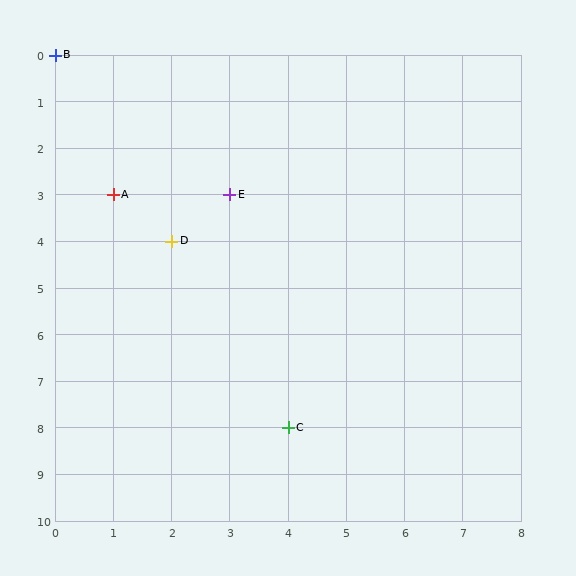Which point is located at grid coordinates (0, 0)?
Point B is at (0, 0).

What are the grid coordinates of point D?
Point D is at grid coordinates (2, 4).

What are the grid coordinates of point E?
Point E is at grid coordinates (3, 3).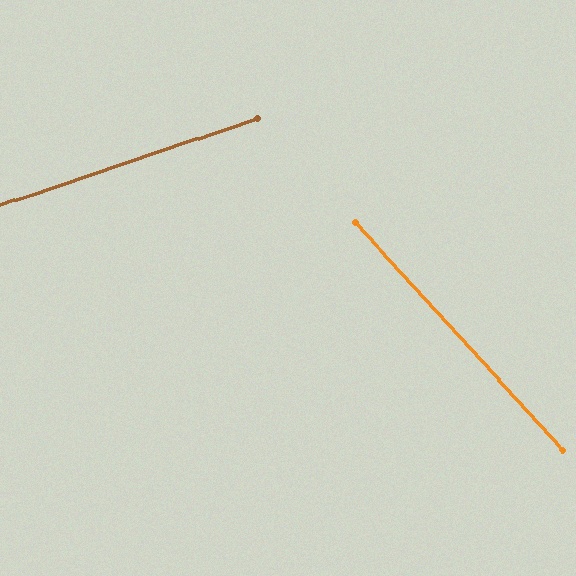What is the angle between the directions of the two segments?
Approximately 66 degrees.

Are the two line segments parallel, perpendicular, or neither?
Neither parallel nor perpendicular — they differ by about 66°.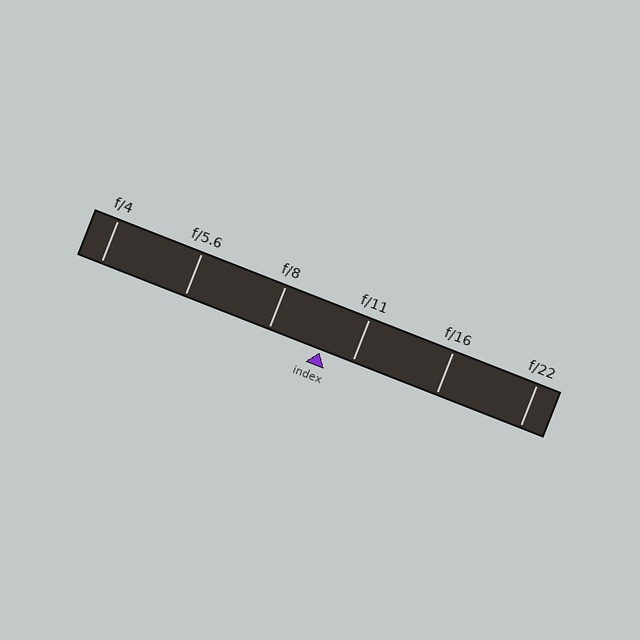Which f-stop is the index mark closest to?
The index mark is closest to f/11.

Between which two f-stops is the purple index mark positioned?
The index mark is between f/8 and f/11.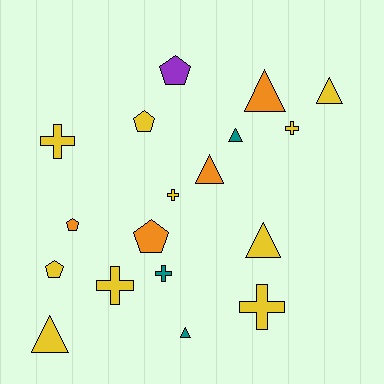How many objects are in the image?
There are 18 objects.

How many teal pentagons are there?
There are no teal pentagons.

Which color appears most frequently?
Yellow, with 10 objects.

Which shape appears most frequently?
Triangle, with 7 objects.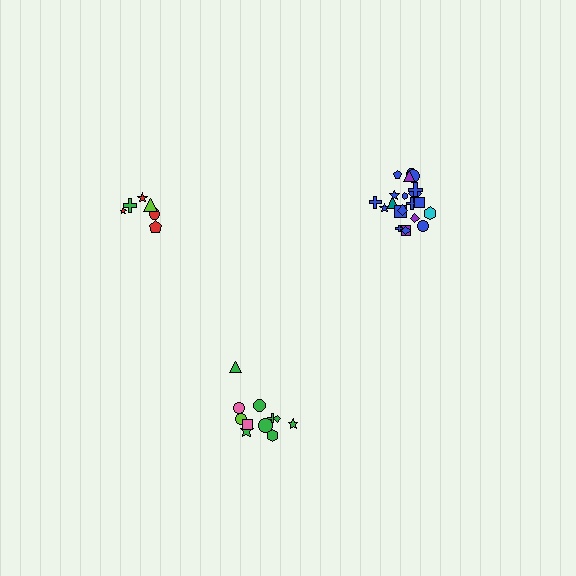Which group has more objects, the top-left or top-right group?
The top-right group.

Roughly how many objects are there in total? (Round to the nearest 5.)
Roughly 40 objects in total.